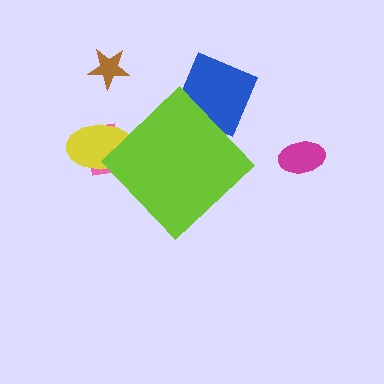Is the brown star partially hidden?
No, the brown star is fully visible.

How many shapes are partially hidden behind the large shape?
3 shapes are partially hidden.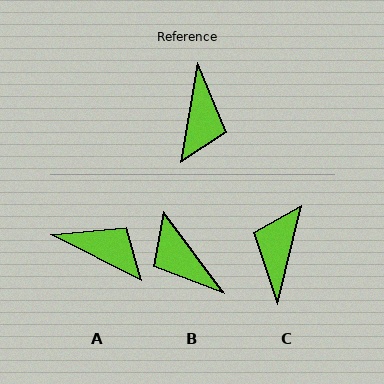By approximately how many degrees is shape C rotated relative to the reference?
Approximately 176 degrees counter-clockwise.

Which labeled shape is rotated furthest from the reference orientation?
C, about 176 degrees away.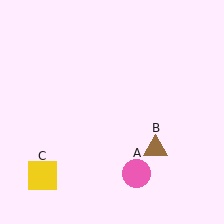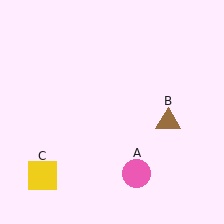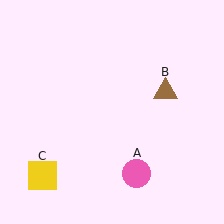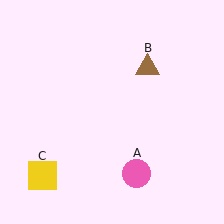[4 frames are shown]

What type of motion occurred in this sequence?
The brown triangle (object B) rotated counterclockwise around the center of the scene.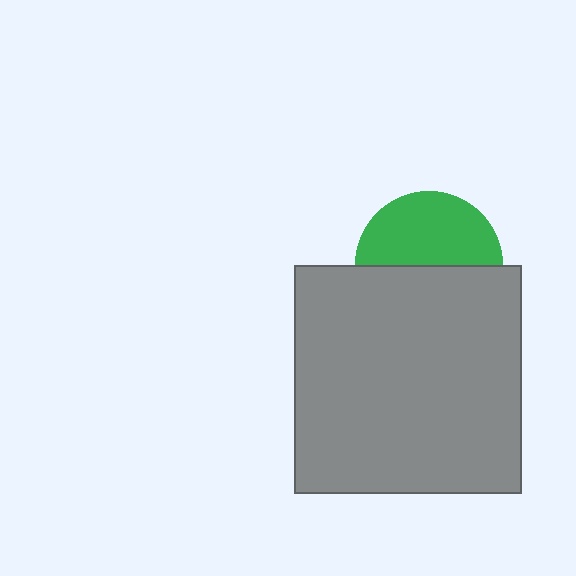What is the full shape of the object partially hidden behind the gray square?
The partially hidden object is a green circle.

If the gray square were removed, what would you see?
You would see the complete green circle.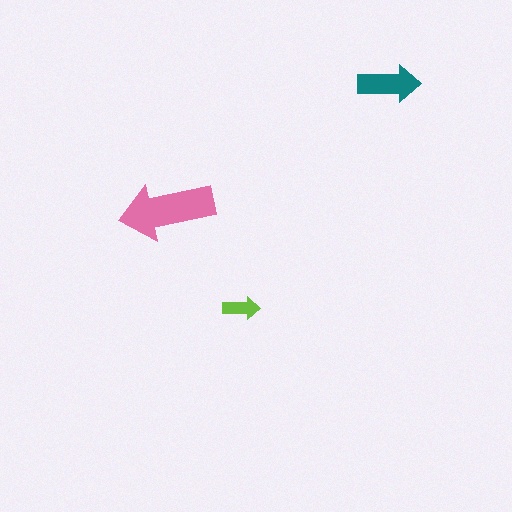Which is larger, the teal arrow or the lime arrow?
The teal one.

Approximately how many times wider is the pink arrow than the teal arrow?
About 1.5 times wider.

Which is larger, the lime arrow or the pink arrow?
The pink one.